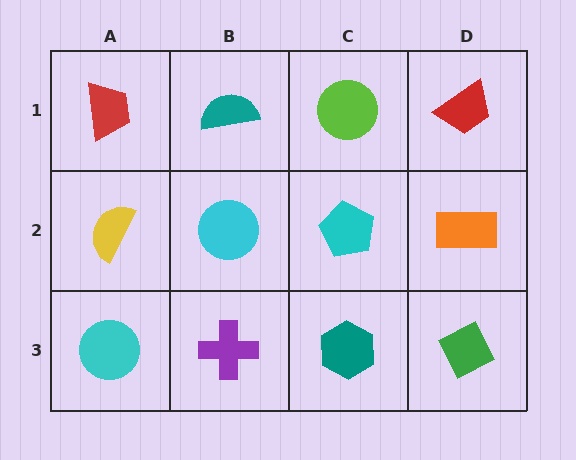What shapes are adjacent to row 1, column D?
An orange rectangle (row 2, column D), a lime circle (row 1, column C).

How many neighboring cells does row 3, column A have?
2.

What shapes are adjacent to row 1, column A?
A yellow semicircle (row 2, column A), a teal semicircle (row 1, column B).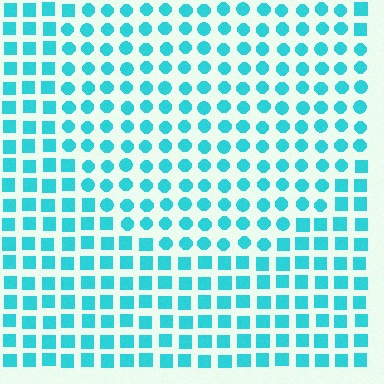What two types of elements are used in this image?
The image uses circles inside the circle region and squares outside it.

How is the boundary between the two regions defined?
The boundary is defined by a change in element shape: circles inside vs. squares outside. All elements share the same color and spacing.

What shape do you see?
I see a circle.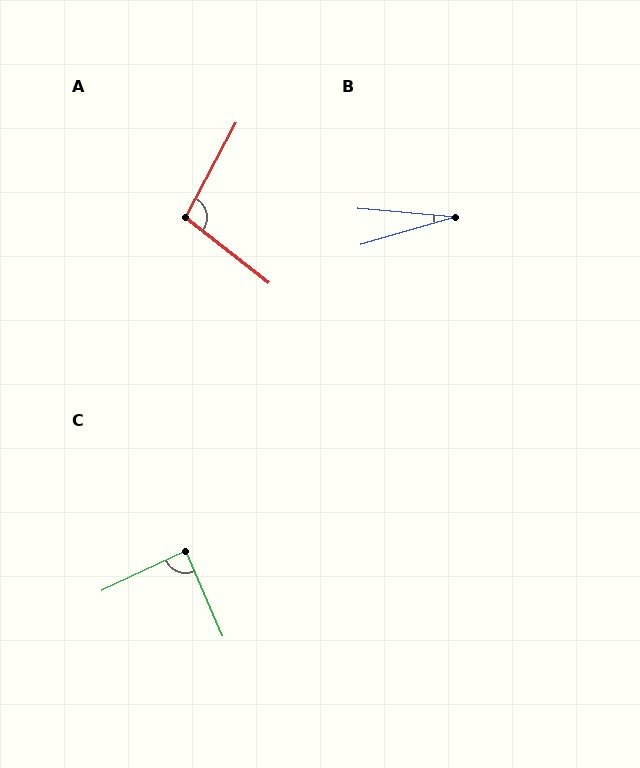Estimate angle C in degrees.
Approximately 87 degrees.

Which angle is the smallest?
B, at approximately 21 degrees.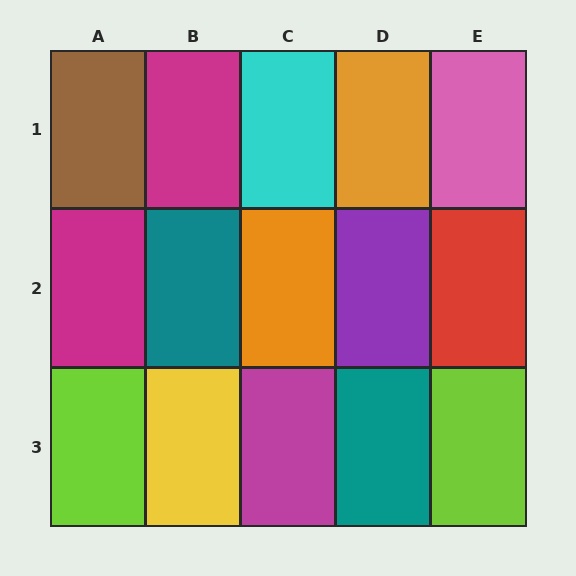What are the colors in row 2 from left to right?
Magenta, teal, orange, purple, red.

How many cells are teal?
2 cells are teal.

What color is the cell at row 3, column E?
Lime.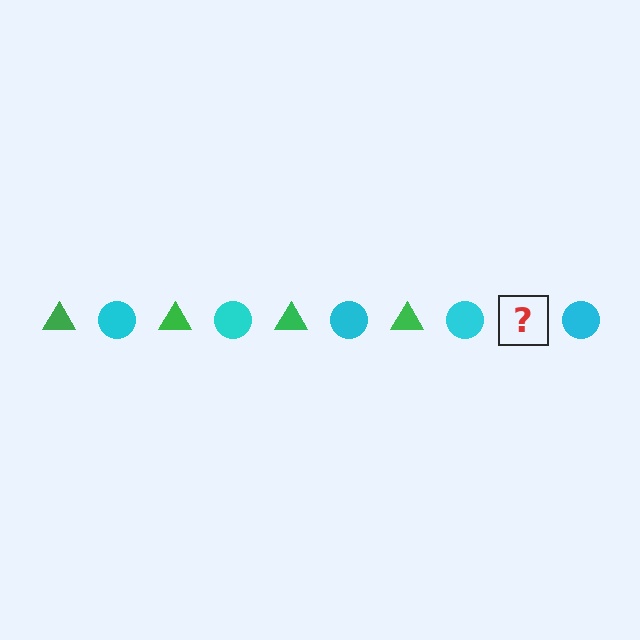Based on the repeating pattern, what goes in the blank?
The blank should be a green triangle.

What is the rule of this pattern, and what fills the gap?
The rule is that the pattern alternates between green triangle and cyan circle. The gap should be filled with a green triangle.